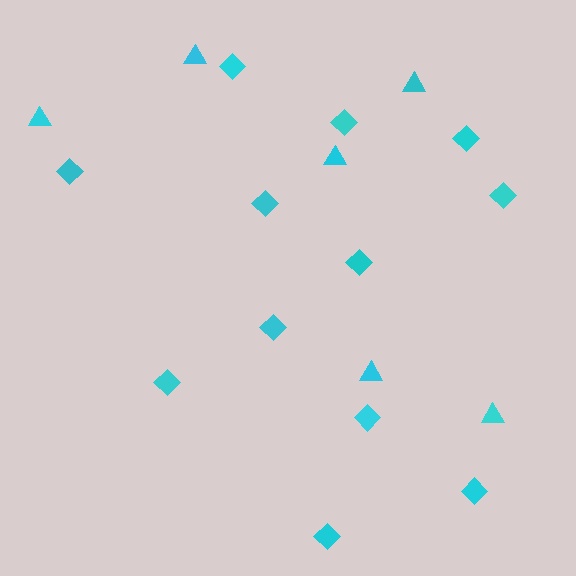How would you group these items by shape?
There are 2 groups: one group of triangles (6) and one group of diamonds (12).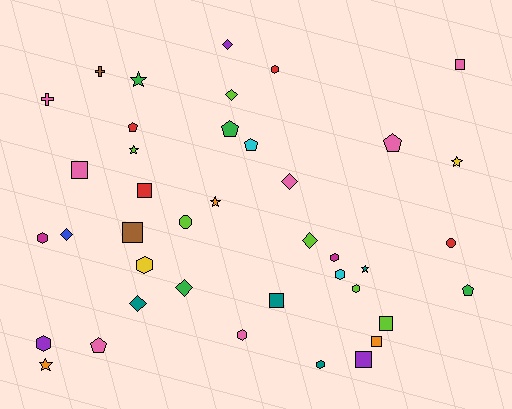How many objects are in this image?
There are 40 objects.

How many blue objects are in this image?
There is 1 blue object.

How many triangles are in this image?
There are no triangles.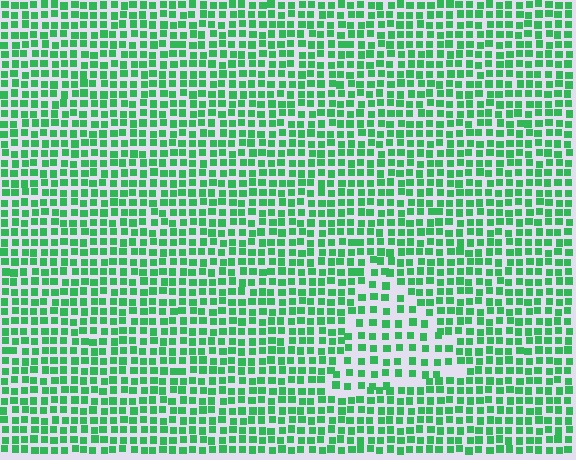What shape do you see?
I see a triangle.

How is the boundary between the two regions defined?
The boundary is defined by a change in element density (approximately 1.6x ratio). All elements are the same color, size, and shape.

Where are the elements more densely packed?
The elements are more densely packed outside the triangle boundary.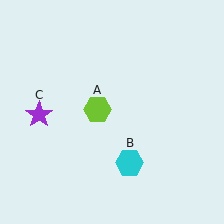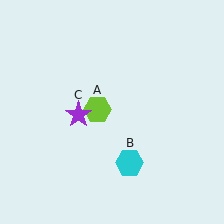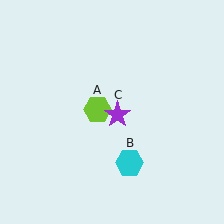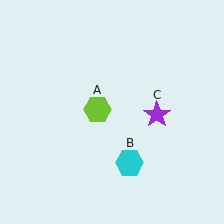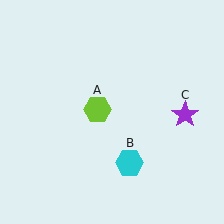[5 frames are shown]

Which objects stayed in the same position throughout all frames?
Lime hexagon (object A) and cyan hexagon (object B) remained stationary.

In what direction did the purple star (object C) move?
The purple star (object C) moved right.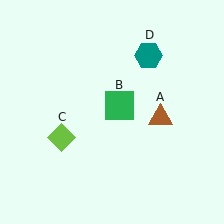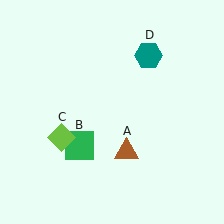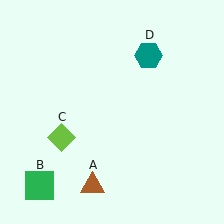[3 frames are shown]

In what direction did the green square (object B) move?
The green square (object B) moved down and to the left.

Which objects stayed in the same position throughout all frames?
Lime diamond (object C) and teal hexagon (object D) remained stationary.